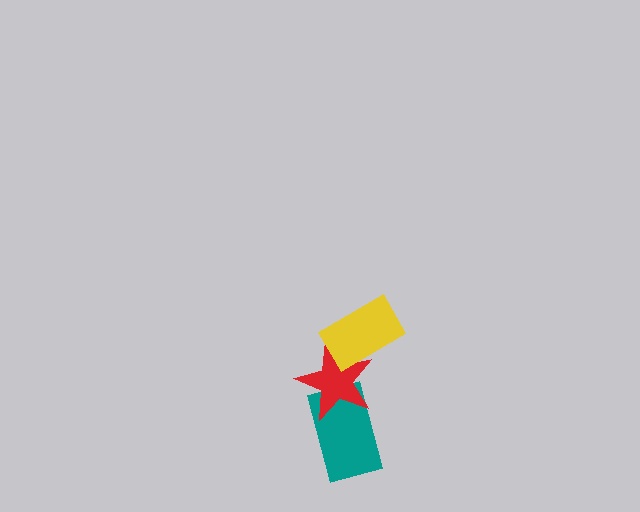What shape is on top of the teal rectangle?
The red star is on top of the teal rectangle.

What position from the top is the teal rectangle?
The teal rectangle is 3rd from the top.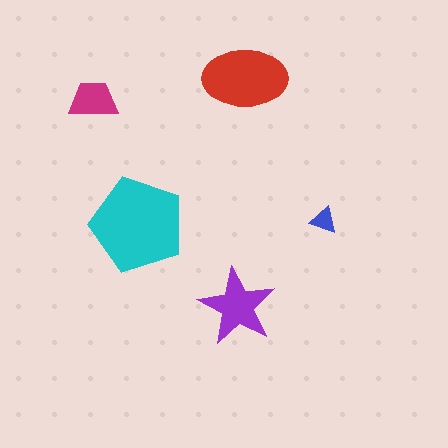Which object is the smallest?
The blue triangle.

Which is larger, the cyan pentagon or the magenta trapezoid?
The cyan pentagon.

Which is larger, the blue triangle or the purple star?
The purple star.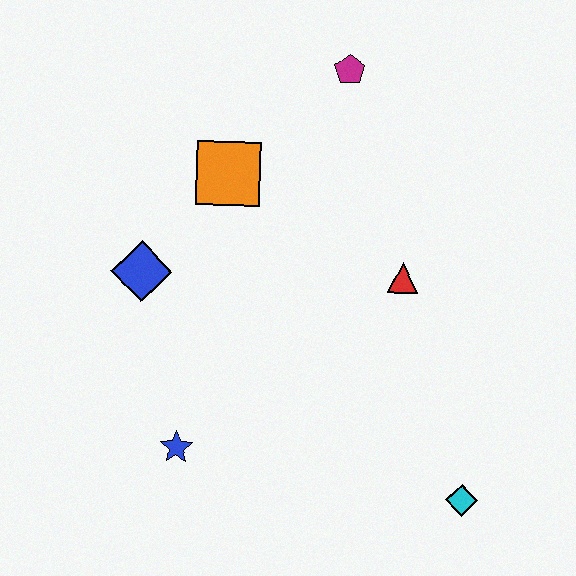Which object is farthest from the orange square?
The cyan diamond is farthest from the orange square.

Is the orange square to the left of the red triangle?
Yes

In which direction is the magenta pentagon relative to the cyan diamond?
The magenta pentagon is above the cyan diamond.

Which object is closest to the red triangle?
The orange square is closest to the red triangle.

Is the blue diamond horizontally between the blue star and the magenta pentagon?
No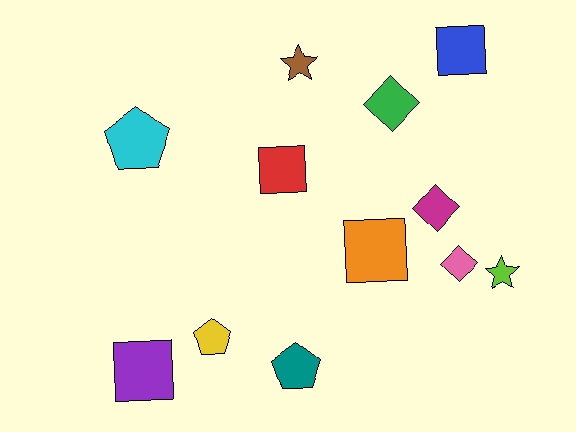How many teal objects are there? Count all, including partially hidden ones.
There is 1 teal object.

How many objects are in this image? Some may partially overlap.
There are 12 objects.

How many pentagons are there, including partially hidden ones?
There are 3 pentagons.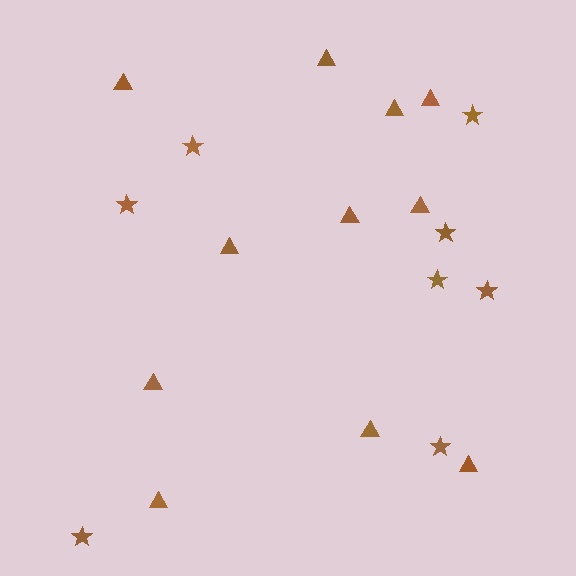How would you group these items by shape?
There are 2 groups: one group of stars (8) and one group of triangles (11).